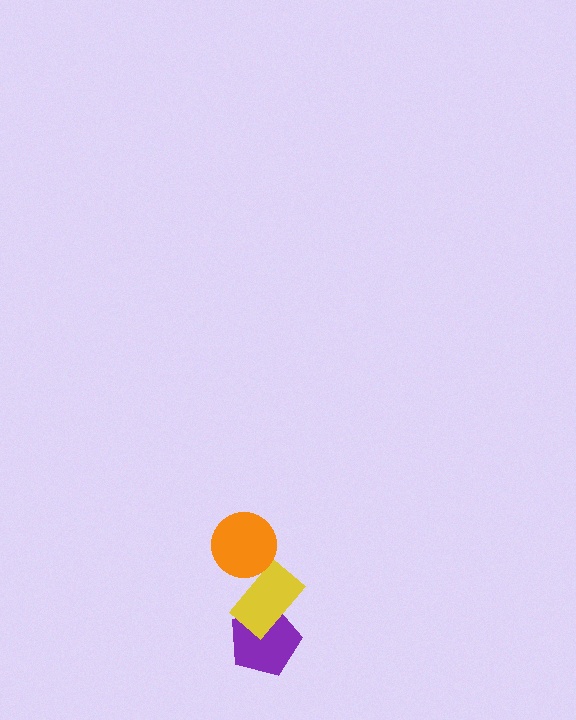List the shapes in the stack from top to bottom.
From top to bottom: the orange circle, the yellow rectangle, the purple pentagon.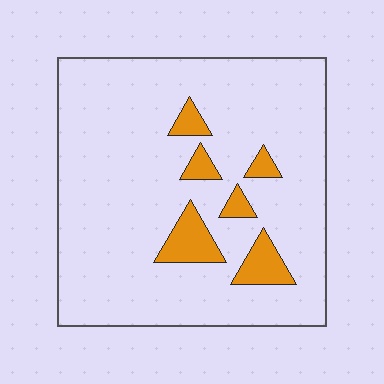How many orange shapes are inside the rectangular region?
6.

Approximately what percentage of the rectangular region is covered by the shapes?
Approximately 10%.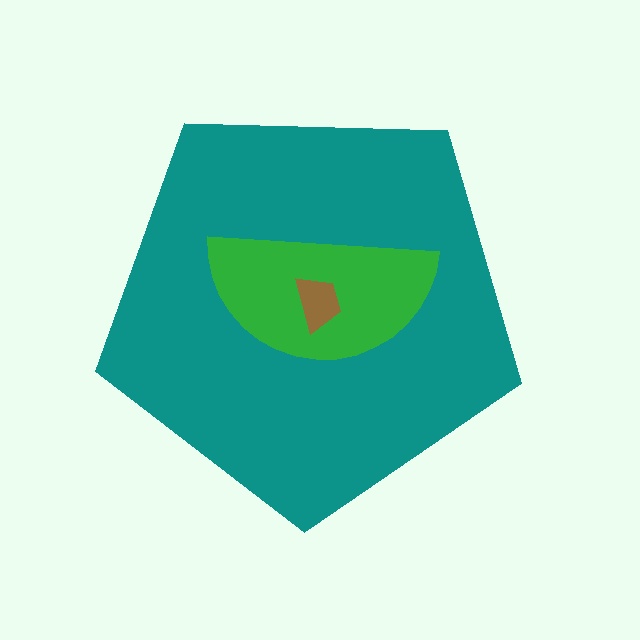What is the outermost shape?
The teal pentagon.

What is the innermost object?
The brown trapezoid.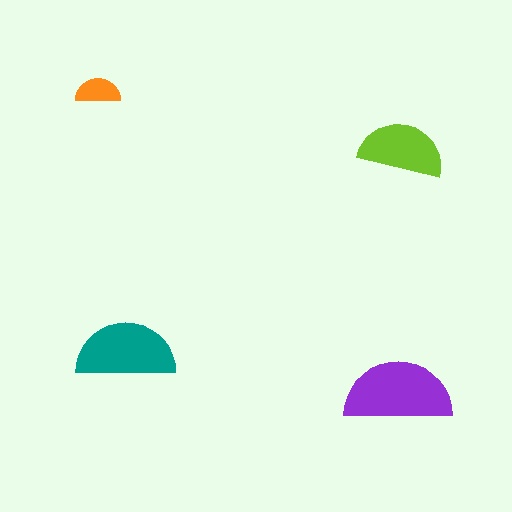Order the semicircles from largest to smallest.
the purple one, the teal one, the lime one, the orange one.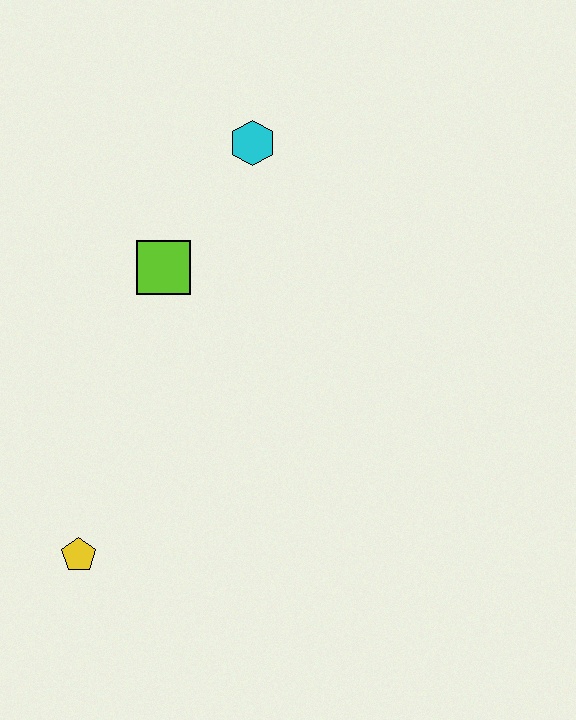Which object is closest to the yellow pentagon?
The lime square is closest to the yellow pentagon.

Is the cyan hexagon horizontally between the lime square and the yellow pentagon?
No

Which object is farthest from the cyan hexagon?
The yellow pentagon is farthest from the cyan hexagon.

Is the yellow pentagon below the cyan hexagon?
Yes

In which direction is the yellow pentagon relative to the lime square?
The yellow pentagon is below the lime square.